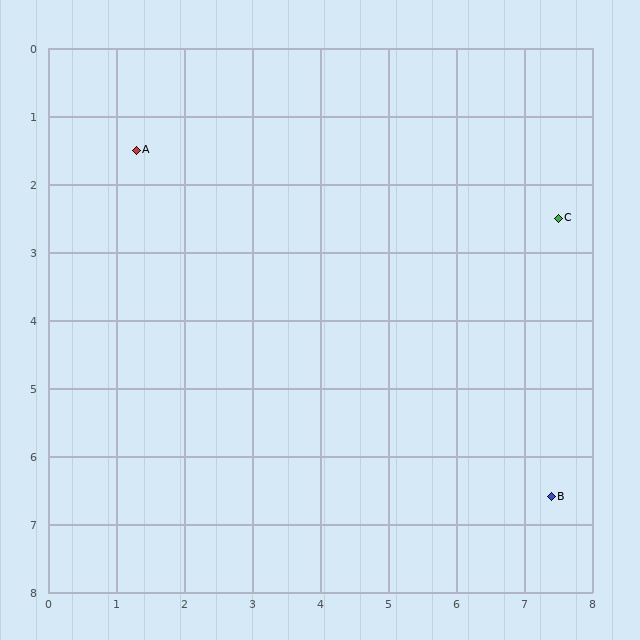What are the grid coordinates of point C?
Point C is at approximately (7.5, 2.5).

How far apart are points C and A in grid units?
Points C and A are about 6.3 grid units apart.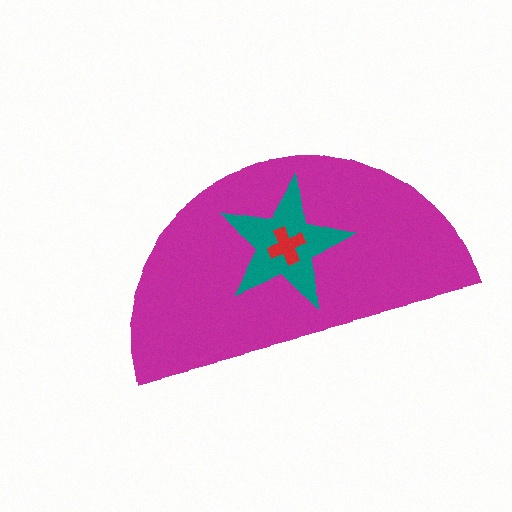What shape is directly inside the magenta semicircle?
The teal star.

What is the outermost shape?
The magenta semicircle.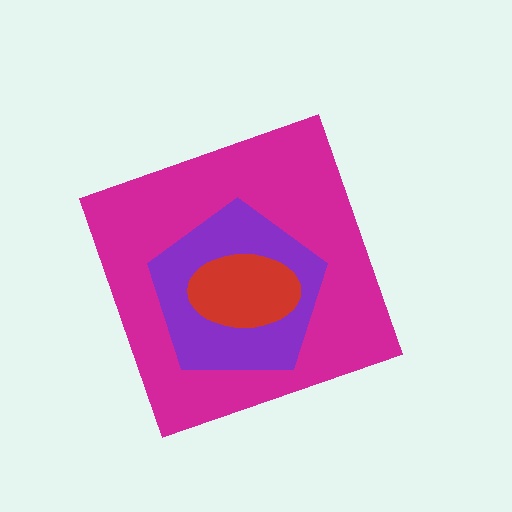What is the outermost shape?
The magenta diamond.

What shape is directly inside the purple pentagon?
The red ellipse.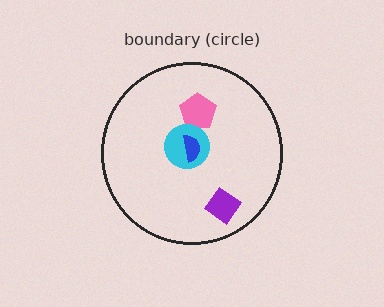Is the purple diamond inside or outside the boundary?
Inside.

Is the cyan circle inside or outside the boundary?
Inside.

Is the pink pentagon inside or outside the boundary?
Inside.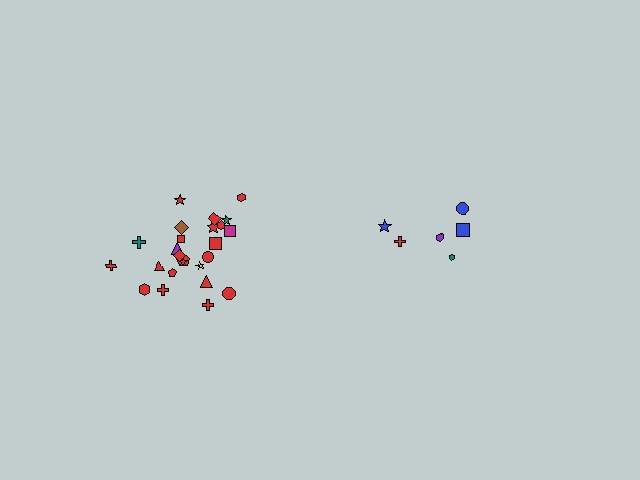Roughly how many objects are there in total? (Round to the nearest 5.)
Roughly 30 objects in total.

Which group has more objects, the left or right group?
The left group.